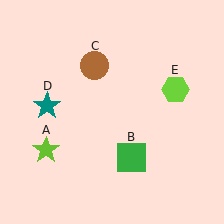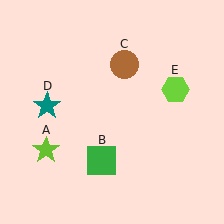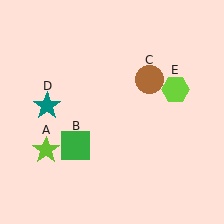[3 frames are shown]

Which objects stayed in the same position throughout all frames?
Lime star (object A) and teal star (object D) and lime hexagon (object E) remained stationary.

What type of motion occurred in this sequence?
The green square (object B), brown circle (object C) rotated clockwise around the center of the scene.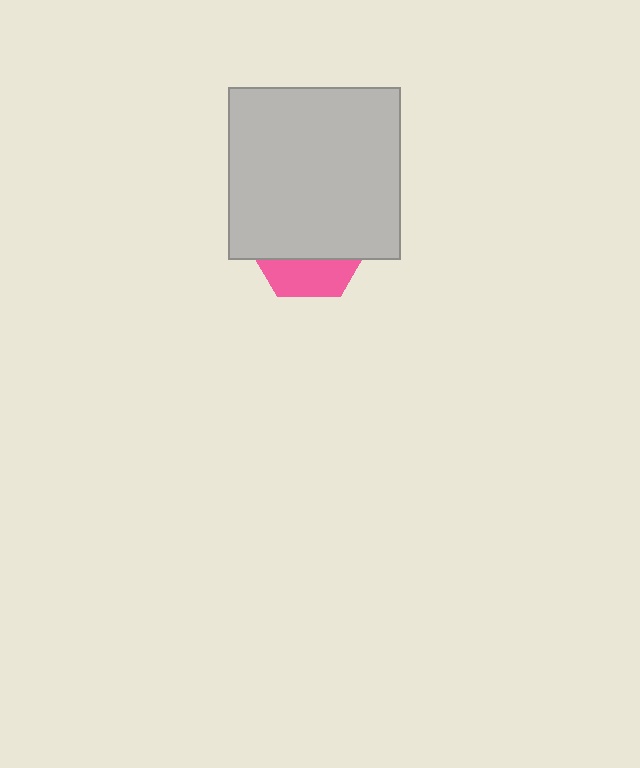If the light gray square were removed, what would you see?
You would see the complete pink hexagon.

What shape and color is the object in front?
The object in front is a light gray square.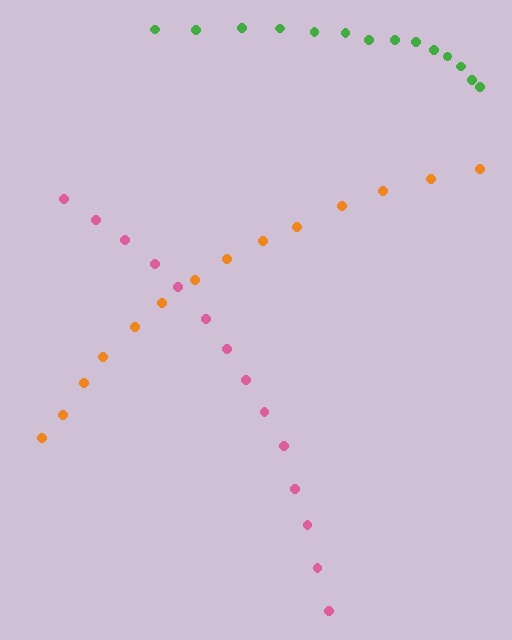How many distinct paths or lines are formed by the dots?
There are 3 distinct paths.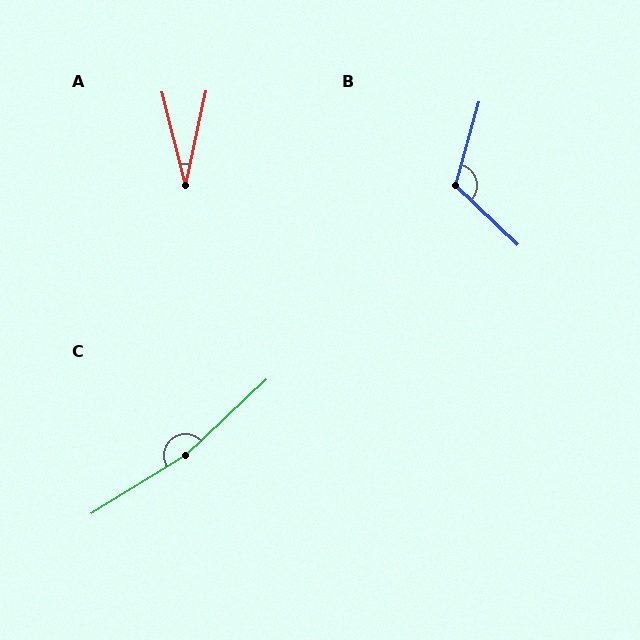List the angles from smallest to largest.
A (27°), B (118°), C (169°).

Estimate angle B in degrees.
Approximately 118 degrees.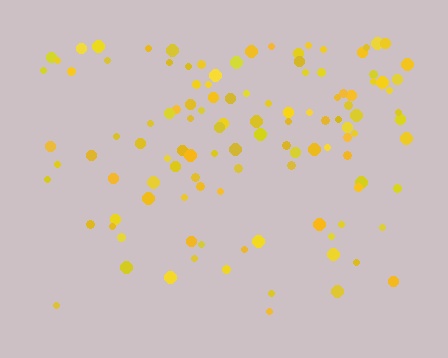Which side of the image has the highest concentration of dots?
The top.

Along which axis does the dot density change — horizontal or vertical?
Vertical.